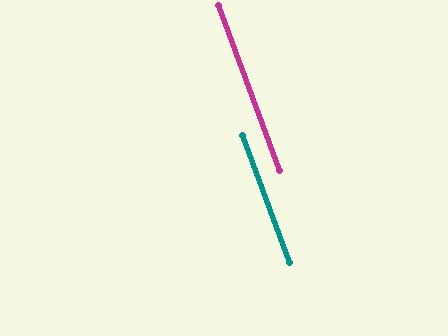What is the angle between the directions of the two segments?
Approximately 0 degrees.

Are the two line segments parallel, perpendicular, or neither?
Parallel — their directions differ by only 0.5°.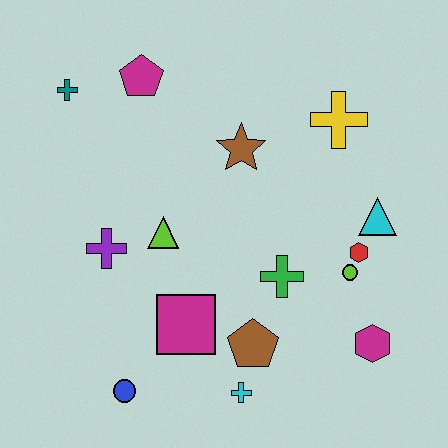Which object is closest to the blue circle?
The magenta square is closest to the blue circle.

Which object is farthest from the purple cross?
The magenta hexagon is farthest from the purple cross.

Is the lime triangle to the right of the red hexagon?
No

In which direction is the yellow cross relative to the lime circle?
The yellow cross is above the lime circle.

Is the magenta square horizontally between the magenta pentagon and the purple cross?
No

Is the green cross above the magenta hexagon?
Yes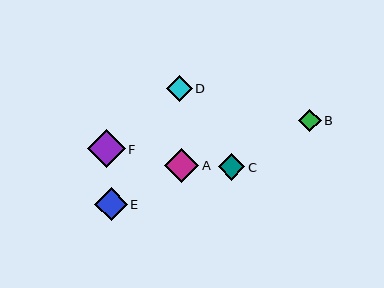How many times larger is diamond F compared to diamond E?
Diamond F is approximately 1.2 times the size of diamond E.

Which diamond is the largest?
Diamond F is the largest with a size of approximately 38 pixels.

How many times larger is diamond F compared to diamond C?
Diamond F is approximately 1.4 times the size of diamond C.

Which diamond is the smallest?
Diamond B is the smallest with a size of approximately 22 pixels.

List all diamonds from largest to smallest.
From largest to smallest: F, A, E, C, D, B.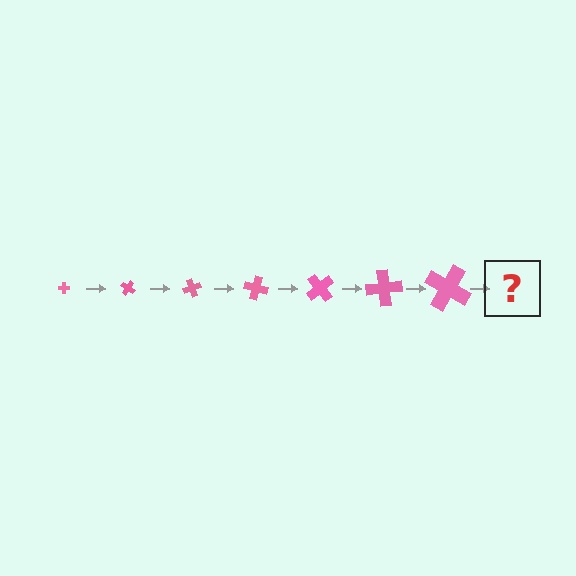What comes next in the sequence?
The next element should be a cross, larger than the previous one and rotated 245 degrees from the start.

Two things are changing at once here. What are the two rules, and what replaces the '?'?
The two rules are that the cross grows larger each step and it rotates 35 degrees each step. The '?' should be a cross, larger than the previous one and rotated 245 degrees from the start.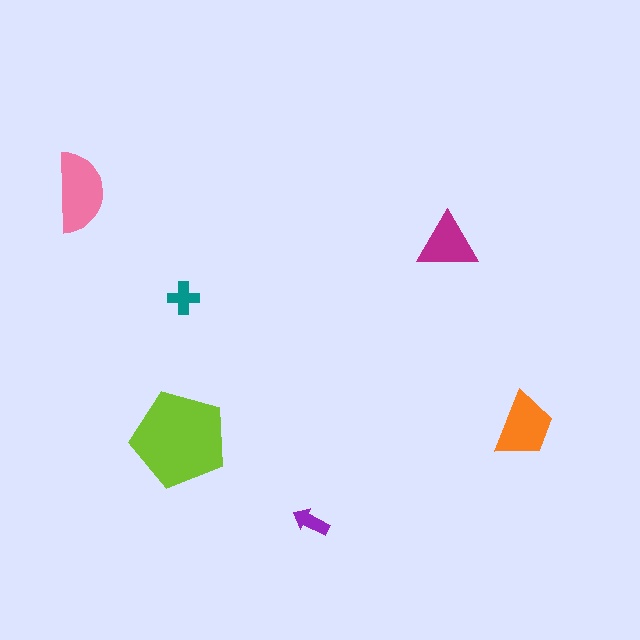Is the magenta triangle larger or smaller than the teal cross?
Larger.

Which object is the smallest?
The purple arrow.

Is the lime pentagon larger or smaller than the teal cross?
Larger.